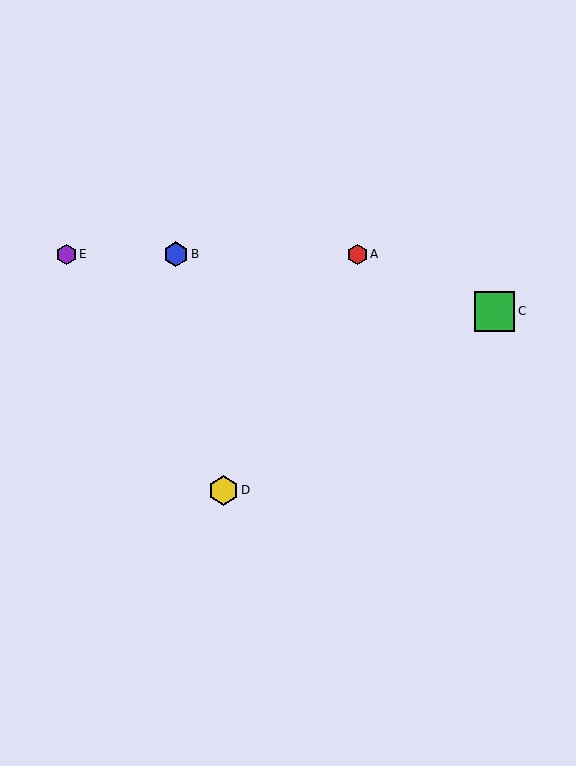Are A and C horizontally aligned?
No, A is at y≈254 and C is at y≈311.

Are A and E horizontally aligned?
Yes, both are at y≈254.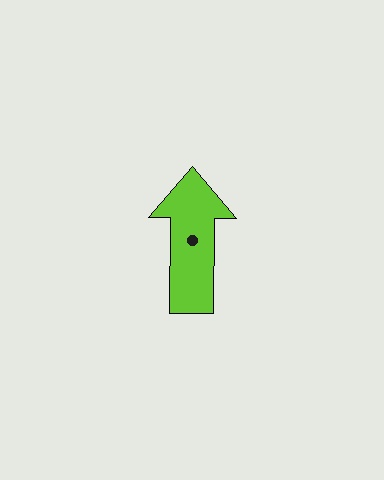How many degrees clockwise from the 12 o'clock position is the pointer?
Approximately 0 degrees.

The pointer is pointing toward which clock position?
Roughly 12 o'clock.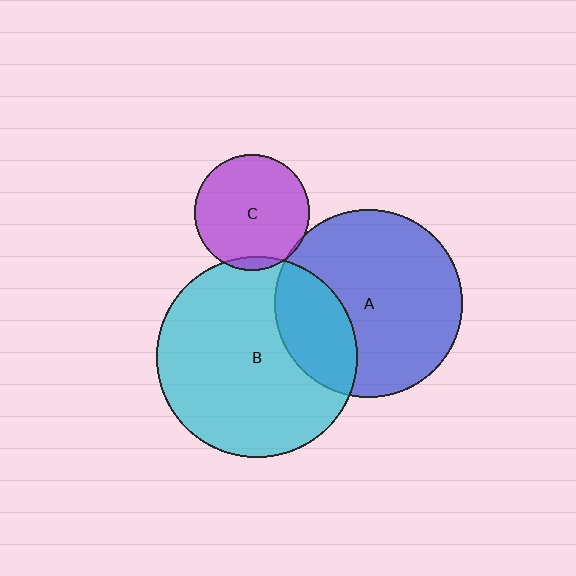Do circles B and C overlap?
Yes.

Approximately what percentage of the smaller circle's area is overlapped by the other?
Approximately 5%.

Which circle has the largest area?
Circle B (cyan).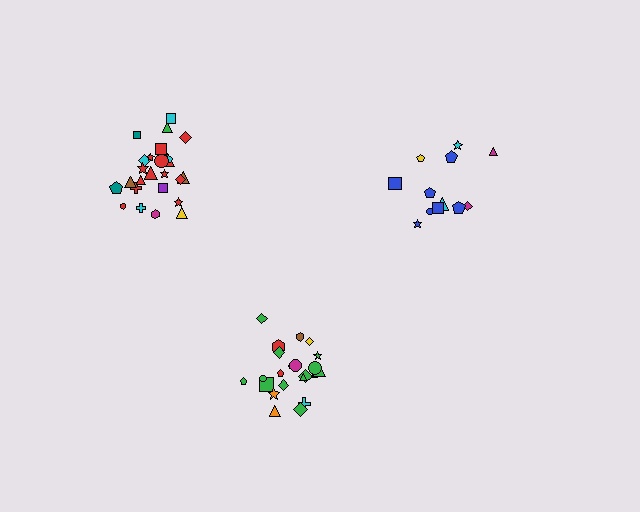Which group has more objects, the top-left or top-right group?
The top-left group.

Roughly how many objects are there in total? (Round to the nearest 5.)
Roughly 60 objects in total.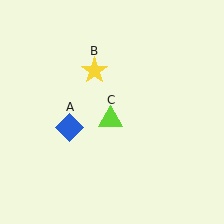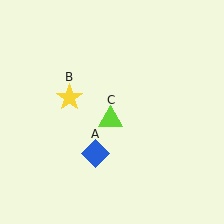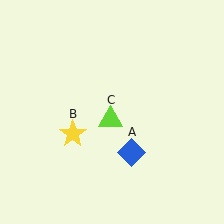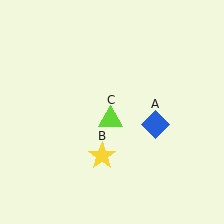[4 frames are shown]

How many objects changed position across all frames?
2 objects changed position: blue diamond (object A), yellow star (object B).